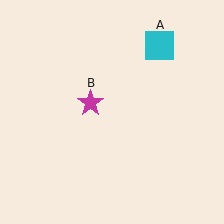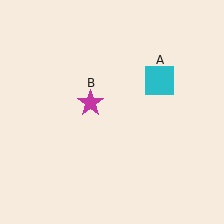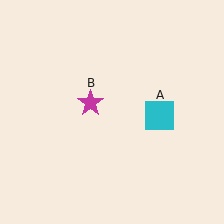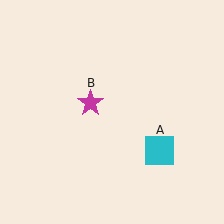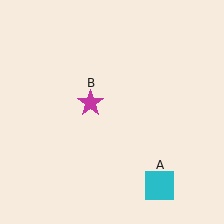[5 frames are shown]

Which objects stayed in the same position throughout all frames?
Magenta star (object B) remained stationary.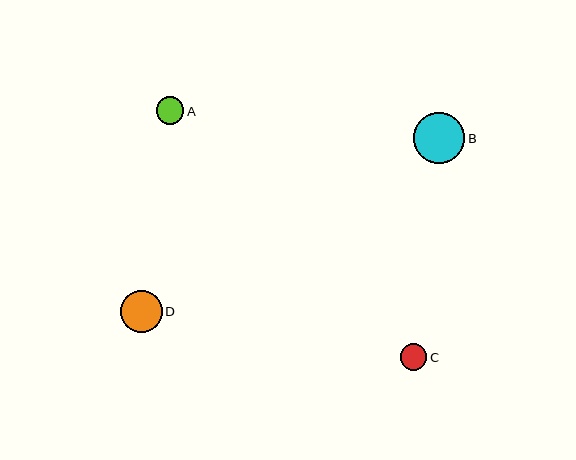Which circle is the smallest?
Circle C is the smallest with a size of approximately 26 pixels.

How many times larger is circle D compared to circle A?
Circle D is approximately 1.5 times the size of circle A.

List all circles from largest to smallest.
From largest to smallest: B, D, A, C.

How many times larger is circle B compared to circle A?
Circle B is approximately 1.9 times the size of circle A.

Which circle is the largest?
Circle B is the largest with a size of approximately 51 pixels.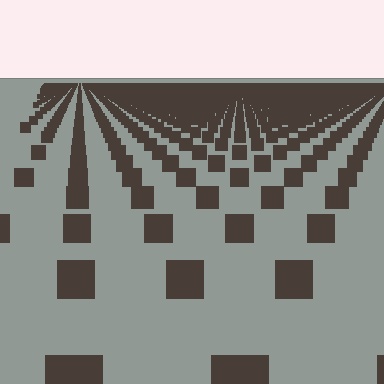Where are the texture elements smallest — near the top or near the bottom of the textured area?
Near the top.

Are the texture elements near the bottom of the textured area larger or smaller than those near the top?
Larger. Near the bottom, elements are closer to the viewer and appear at a bigger on-screen size.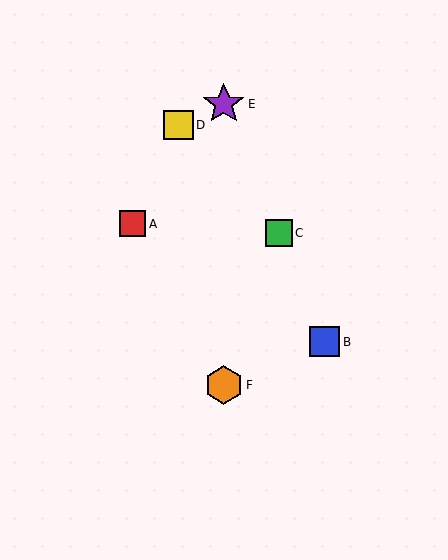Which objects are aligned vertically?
Objects E, F are aligned vertically.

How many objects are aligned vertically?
2 objects (E, F) are aligned vertically.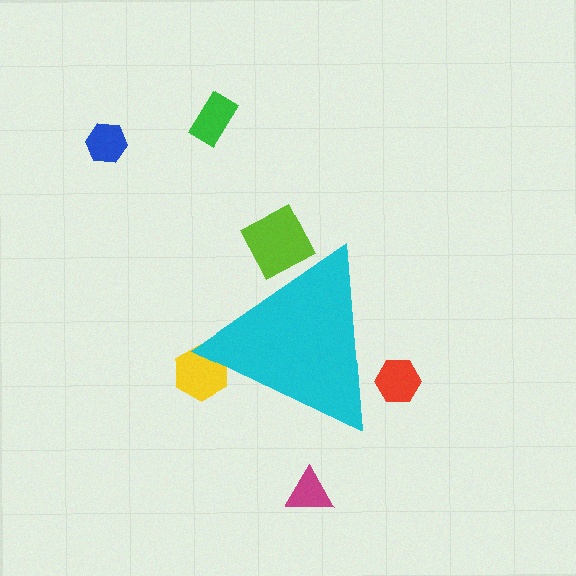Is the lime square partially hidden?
Yes, the lime square is partially hidden behind the cyan triangle.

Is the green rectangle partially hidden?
No, the green rectangle is fully visible.